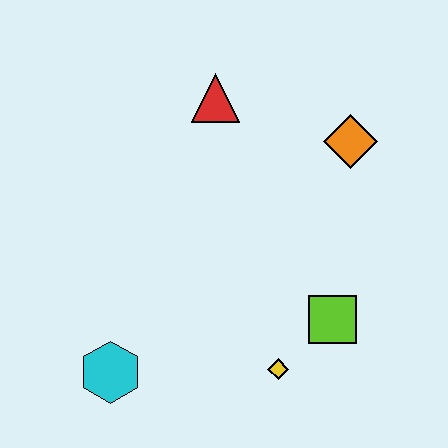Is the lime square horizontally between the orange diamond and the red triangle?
Yes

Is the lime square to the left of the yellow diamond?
No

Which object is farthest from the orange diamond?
The cyan hexagon is farthest from the orange diamond.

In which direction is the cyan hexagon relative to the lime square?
The cyan hexagon is to the left of the lime square.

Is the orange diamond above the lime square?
Yes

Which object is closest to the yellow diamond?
The lime square is closest to the yellow diamond.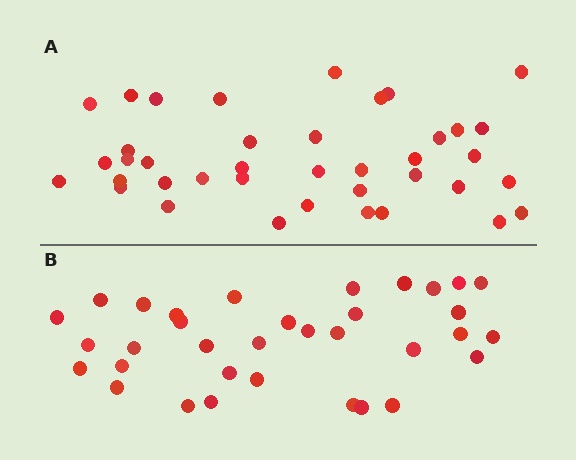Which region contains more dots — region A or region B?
Region A (the top region) has more dots.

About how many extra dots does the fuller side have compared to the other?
Region A has about 5 more dots than region B.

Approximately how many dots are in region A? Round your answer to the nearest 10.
About 40 dots. (The exact count is 39, which rounds to 40.)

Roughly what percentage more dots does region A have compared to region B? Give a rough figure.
About 15% more.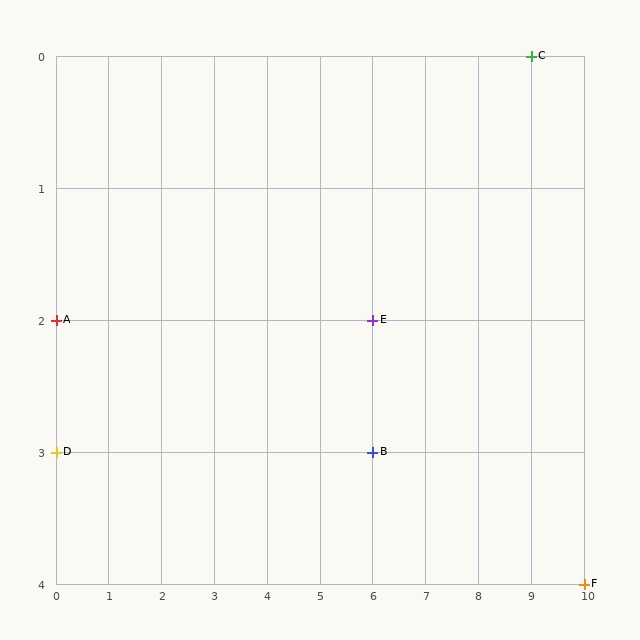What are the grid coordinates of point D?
Point D is at grid coordinates (0, 3).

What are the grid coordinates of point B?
Point B is at grid coordinates (6, 3).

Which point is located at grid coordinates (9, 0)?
Point C is at (9, 0).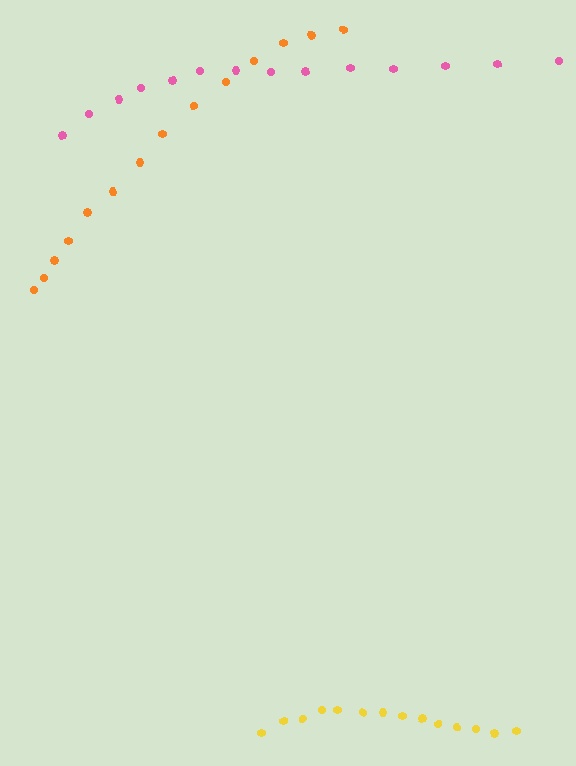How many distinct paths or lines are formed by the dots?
There are 3 distinct paths.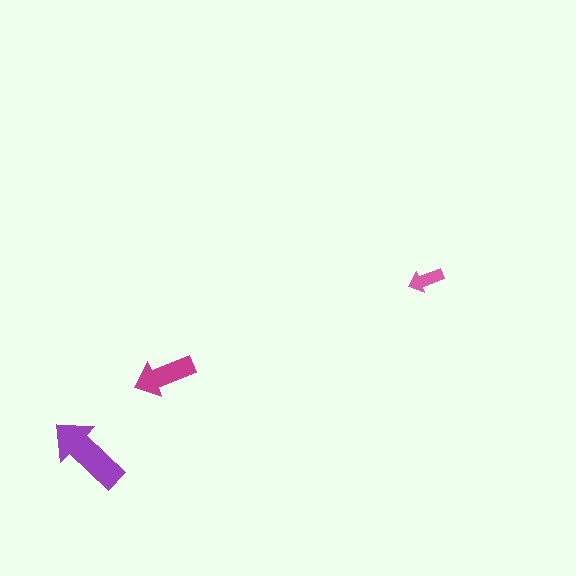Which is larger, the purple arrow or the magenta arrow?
The purple one.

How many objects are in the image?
There are 3 objects in the image.